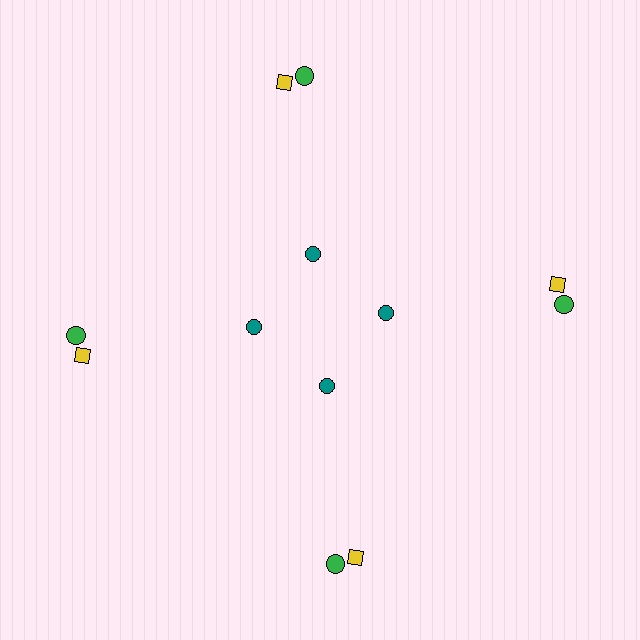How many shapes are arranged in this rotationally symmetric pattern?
There are 12 shapes, arranged in 4 groups of 3.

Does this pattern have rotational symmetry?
Yes, this pattern has 4-fold rotational symmetry. It looks the same after rotating 90 degrees around the center.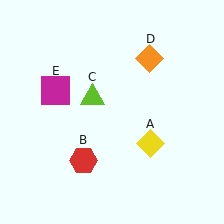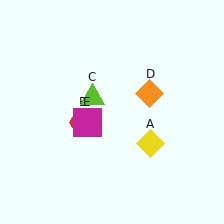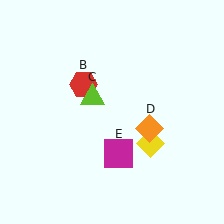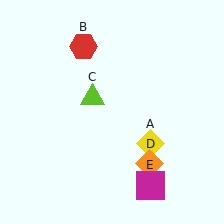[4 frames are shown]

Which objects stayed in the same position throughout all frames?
Yellow diamond (object A) and lime triangle (object C) remained stationary.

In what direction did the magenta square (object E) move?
The magenta square (object E) moved down and to the right.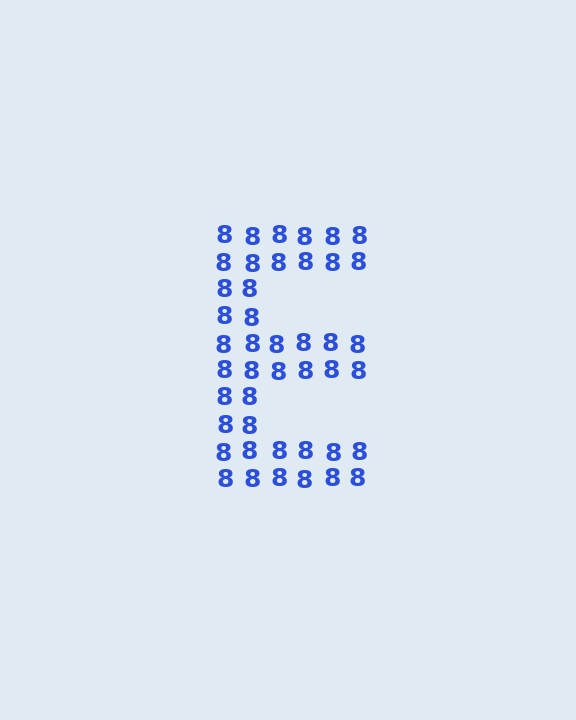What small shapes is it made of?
It is made of small digit 8's.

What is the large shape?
The large shape is the letter E.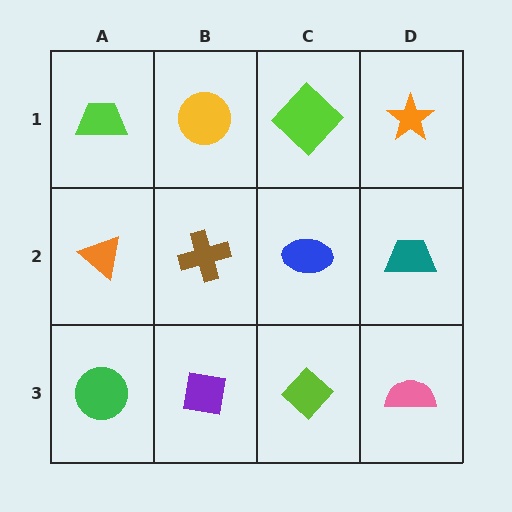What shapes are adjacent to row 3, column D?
A teal trapezoid (row 2, column D), a lime diamond (row 3, column C).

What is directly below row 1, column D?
A teal trapezoid.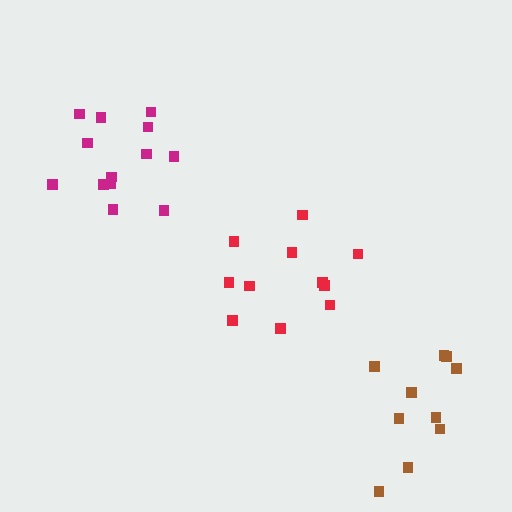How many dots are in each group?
Group 1: 10 dots, Group 2: 13 dots, Group 3: 11 dots (34 total).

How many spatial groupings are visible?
There are 3 spatial groupings.